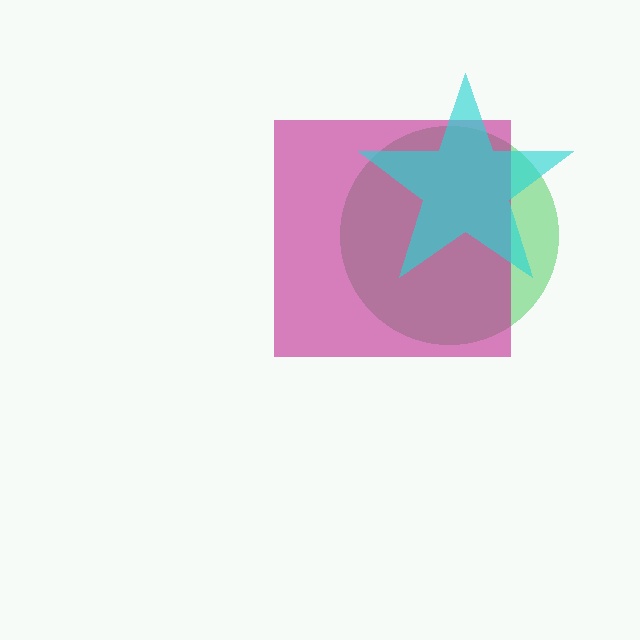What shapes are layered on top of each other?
The layered shapes are: a green circle, a magenta square, a cyan star.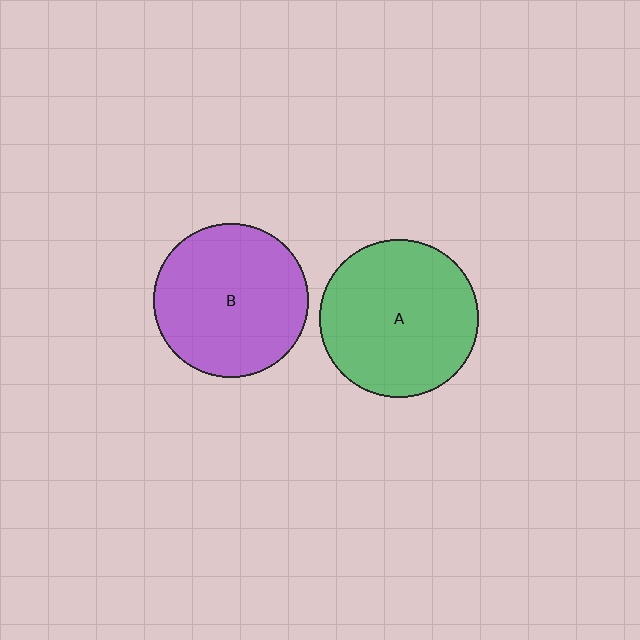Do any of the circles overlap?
No, none of the circles overlap.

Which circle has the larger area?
Circle A (green).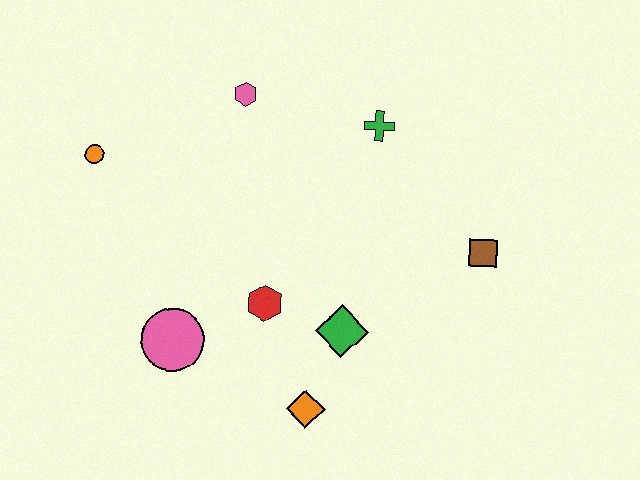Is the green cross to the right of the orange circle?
Yes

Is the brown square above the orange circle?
No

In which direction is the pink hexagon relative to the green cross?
The pink hexagon is to the left of the green cross.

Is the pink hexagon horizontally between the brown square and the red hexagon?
No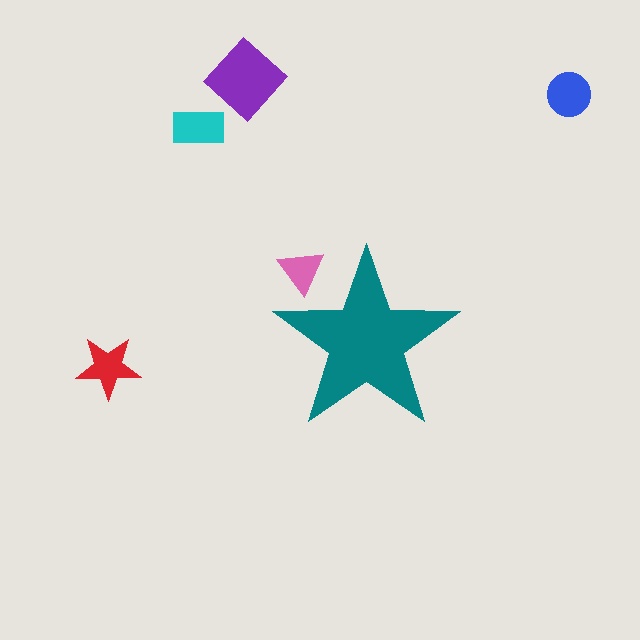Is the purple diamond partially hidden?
No, the purple diamond is fully visible.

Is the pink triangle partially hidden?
Yes, the pink triangle is partially hidden behind the teal star.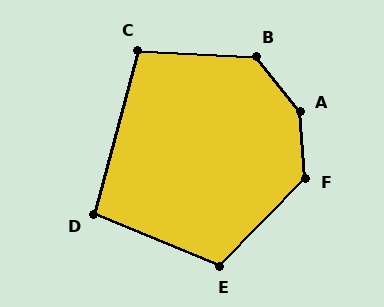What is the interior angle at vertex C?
Approximately 102 degrees (obtuse).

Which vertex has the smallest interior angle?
D, at approximately 97 degrees.